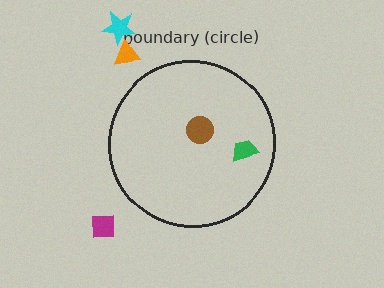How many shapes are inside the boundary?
2 inside, 3 outside.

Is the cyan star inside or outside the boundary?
Outside.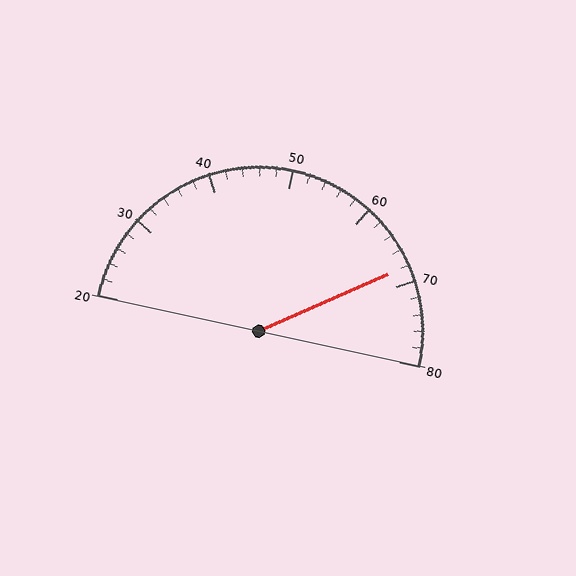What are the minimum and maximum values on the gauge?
The gauge ranges from 20 to 80.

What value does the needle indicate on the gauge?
The needle indicates approximately 68.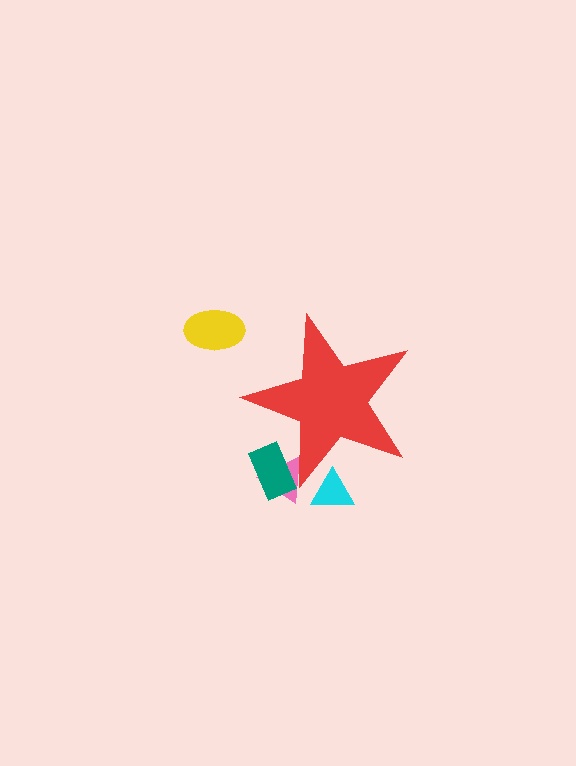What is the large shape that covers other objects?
A red star.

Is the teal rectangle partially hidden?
Yes, the teal rectangle is partially hidden behind the red star.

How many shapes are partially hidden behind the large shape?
3 shapes are partially hidden.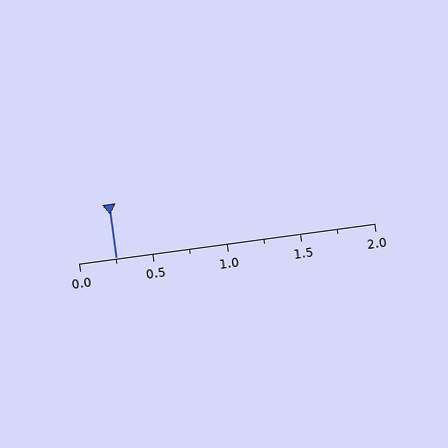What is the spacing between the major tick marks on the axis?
The major ticks are spaced 0.5 apart.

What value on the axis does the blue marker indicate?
The marker indicates approximately 0.25.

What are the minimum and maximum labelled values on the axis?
The axis runs from 0.0 to 2.0.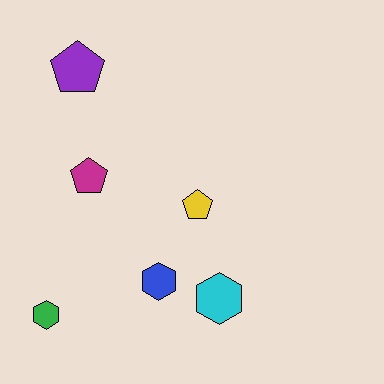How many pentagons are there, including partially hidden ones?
There are 3 pentagons.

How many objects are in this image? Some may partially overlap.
There are 6 objects.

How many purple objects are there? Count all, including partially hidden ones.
There is 1 purple object.